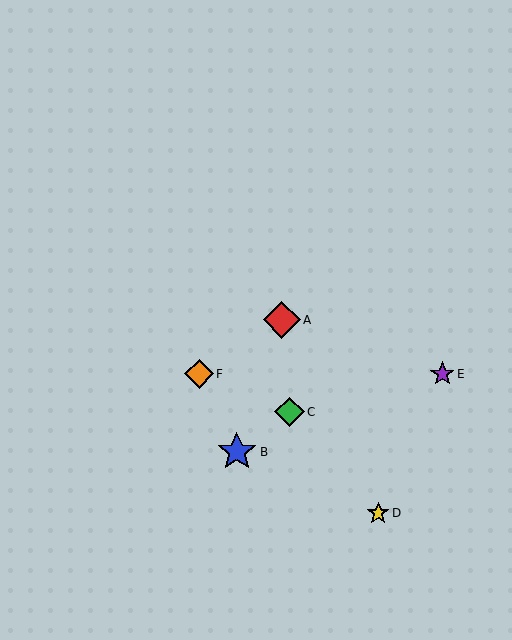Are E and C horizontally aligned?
No, E is at y≈374 and C is at y≈412.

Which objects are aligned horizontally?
Objects E, F are aligned horizontally.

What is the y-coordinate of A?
Object A is at y≈320.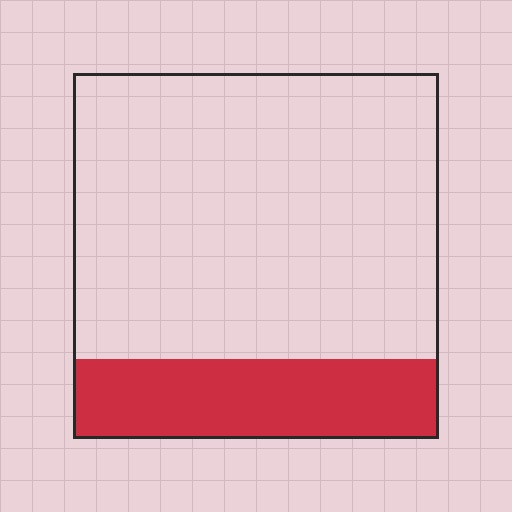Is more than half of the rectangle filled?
No.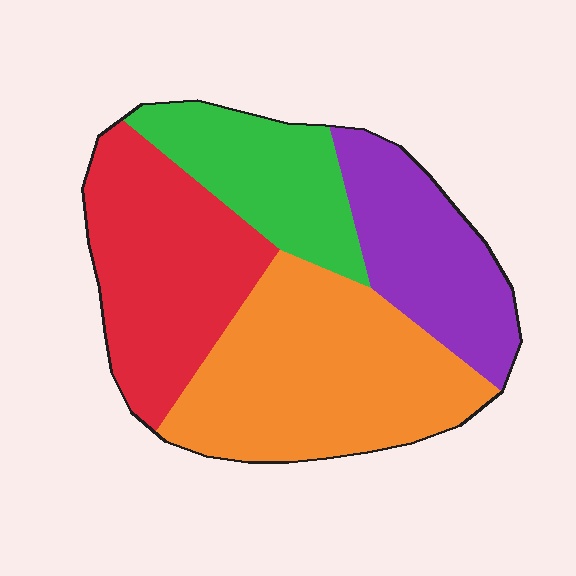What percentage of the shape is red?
Red covers about 25% of the shape.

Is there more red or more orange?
Orange.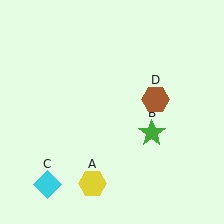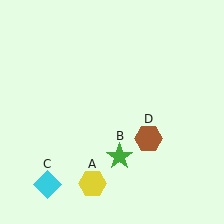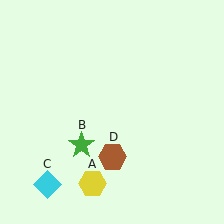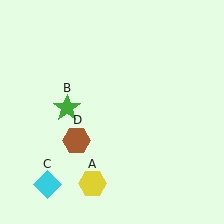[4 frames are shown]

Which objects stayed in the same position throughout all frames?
Yellow hexagon (object A) and cyan diamond (object C) remained stationary.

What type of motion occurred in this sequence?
The green star (object B), brown hexagon (object D) rotated clockwise around the center of the scene.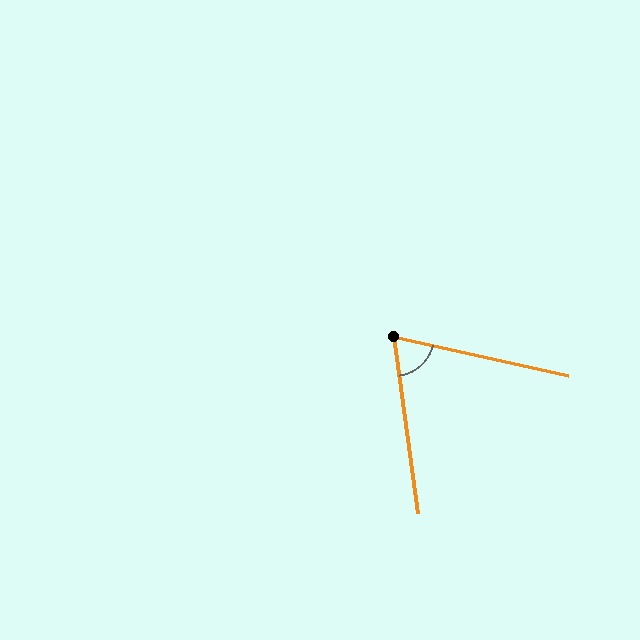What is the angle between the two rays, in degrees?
Approximately 70 degrees.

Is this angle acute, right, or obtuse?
It is acute.